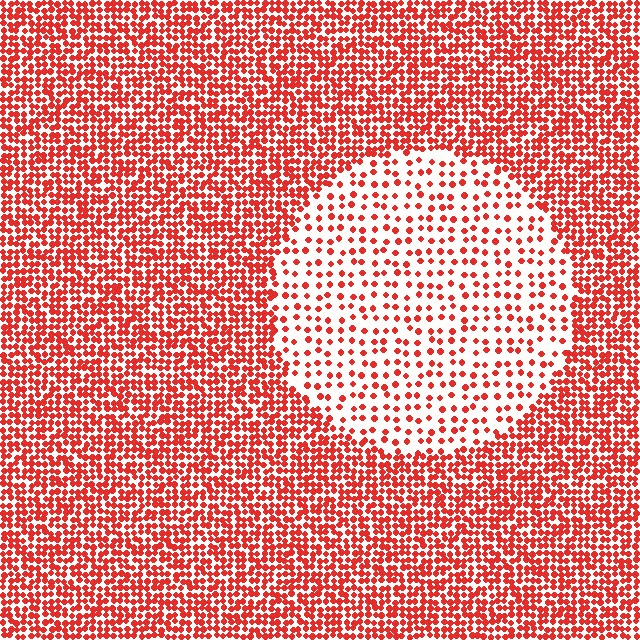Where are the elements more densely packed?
The elements are more densely packed outside the circle boundary.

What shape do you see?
I see a circle.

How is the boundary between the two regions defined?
The boundary is defined by a change in element density (approximately 2.6x ratio). All elements are the same color, size, and shape.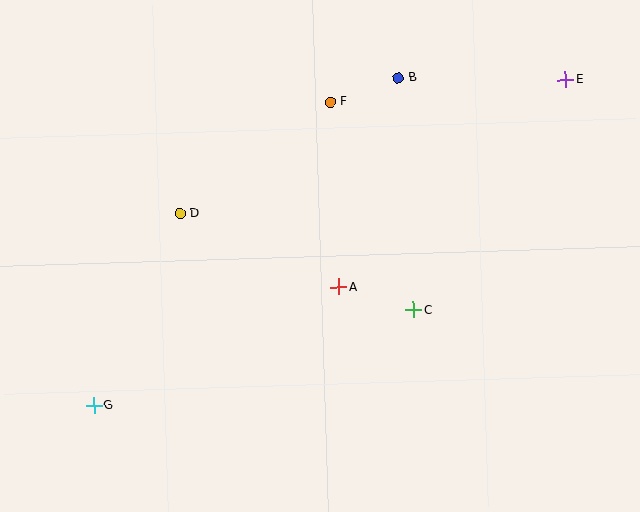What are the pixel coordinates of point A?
Point A is at (339, 287).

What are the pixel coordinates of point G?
Point G is at (94, 406).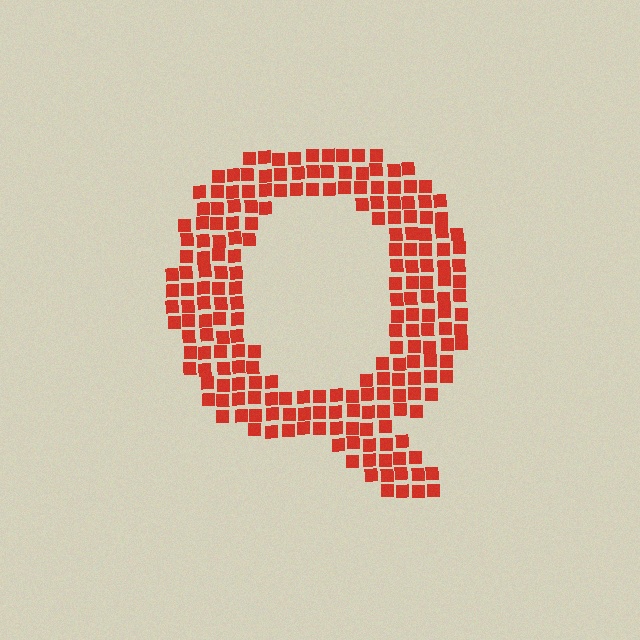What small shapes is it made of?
It is made of small squares.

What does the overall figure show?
The overall figure shows the letter Q.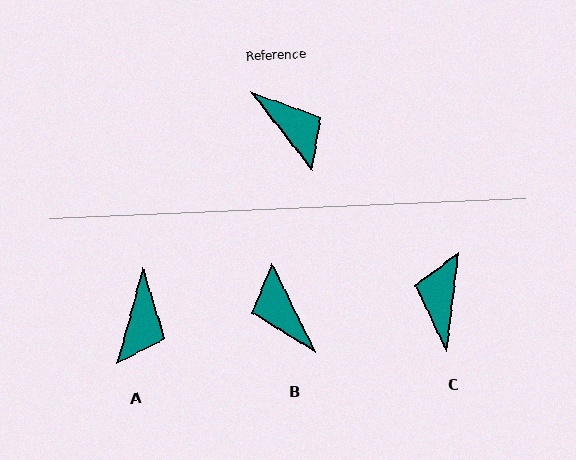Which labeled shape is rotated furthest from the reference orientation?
B, about 168 degrees away.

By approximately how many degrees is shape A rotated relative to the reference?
Approximately 53 degrees clockwise.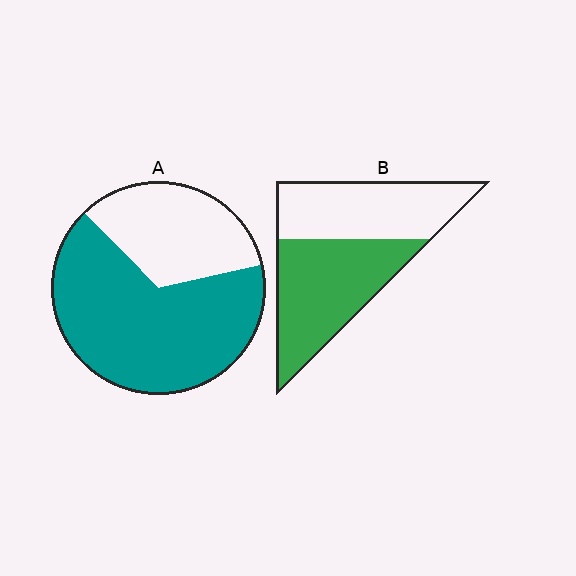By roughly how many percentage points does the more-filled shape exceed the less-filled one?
By roughly 15 percentage points (A over B).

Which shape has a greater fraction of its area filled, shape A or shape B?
Shape A.